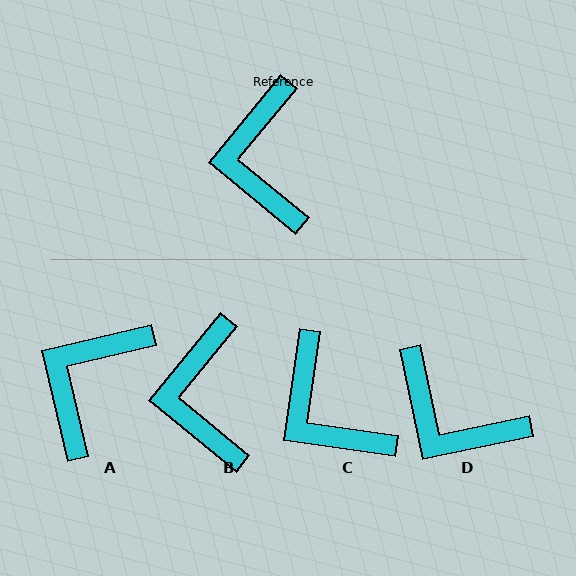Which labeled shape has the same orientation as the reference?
B.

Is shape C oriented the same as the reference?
No, it is off by about 31 degrees.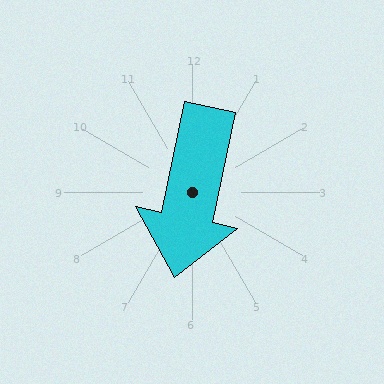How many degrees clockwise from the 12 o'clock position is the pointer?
Approximately 192 degrees.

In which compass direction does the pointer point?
South.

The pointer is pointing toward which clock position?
Roughly 6 o'clock.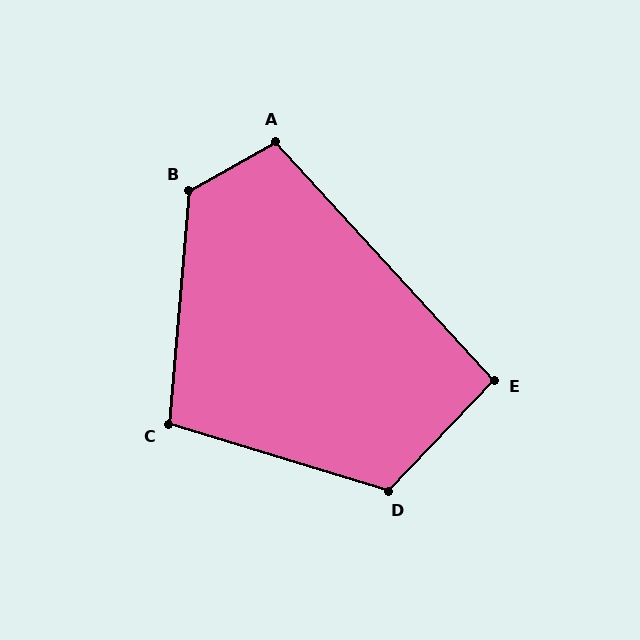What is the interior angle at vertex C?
Approximately 102 degrees (obtuse).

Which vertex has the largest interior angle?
B, at approximately 125 degrees.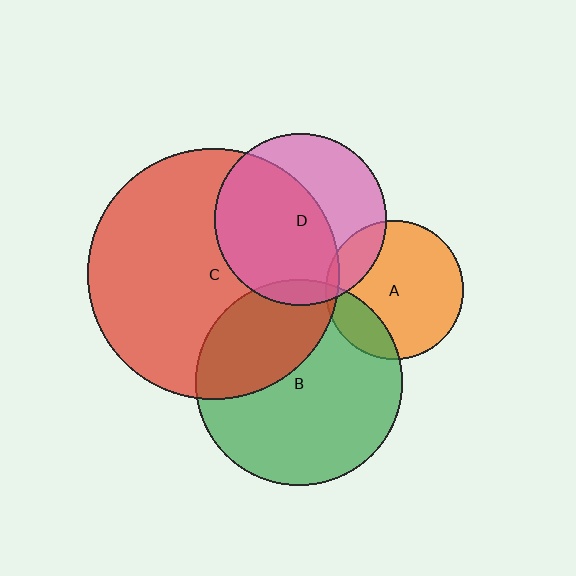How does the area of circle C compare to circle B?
Approximately 1.5 times.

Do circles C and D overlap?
Yes.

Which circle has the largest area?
Circle C (red).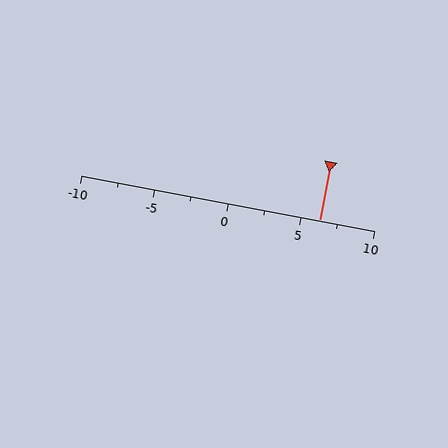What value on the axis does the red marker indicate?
The marker indicates approximately 6.2.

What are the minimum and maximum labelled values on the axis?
The axis runs from -10 to 10.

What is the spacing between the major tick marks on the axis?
The major ticks are spaced 5 apart.